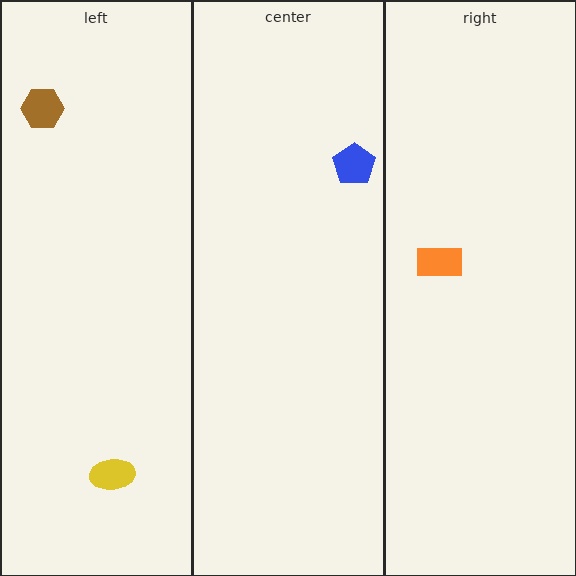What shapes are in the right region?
The orange rectangle.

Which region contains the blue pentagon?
The center region.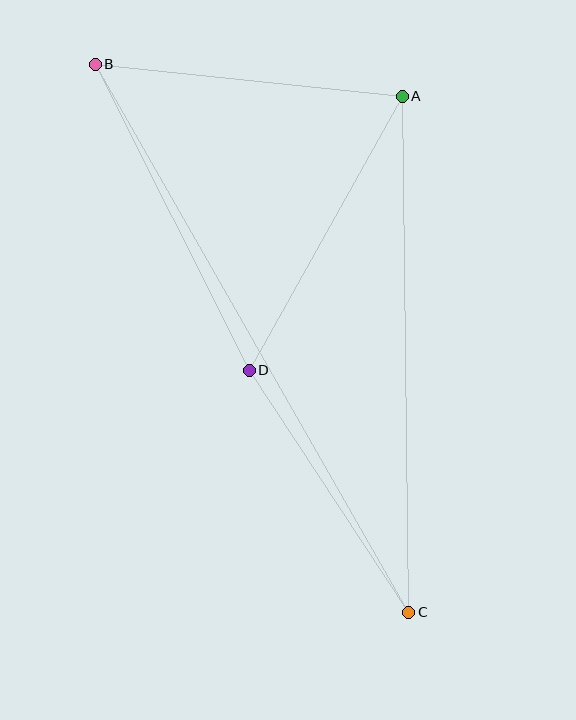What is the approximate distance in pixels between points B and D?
The distance between B and D is approximately 343 pixels.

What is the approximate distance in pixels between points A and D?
The distance between A and D is approximately 314 pixels.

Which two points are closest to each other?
Points C and D are closest to each other.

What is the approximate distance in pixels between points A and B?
The distance between A and B is approximately 309 pixels.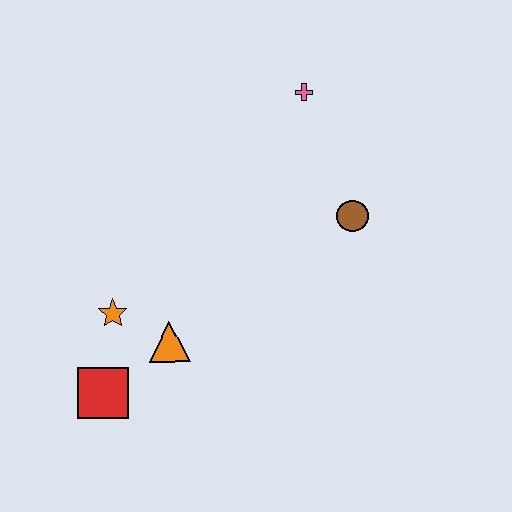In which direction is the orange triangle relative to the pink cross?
The orange triangle is below the pink cross.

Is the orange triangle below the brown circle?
Yes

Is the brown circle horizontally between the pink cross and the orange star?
No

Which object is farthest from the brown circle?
The red square is farthest from the brown circle.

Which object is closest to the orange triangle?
The orange star is closest to the orange triangle.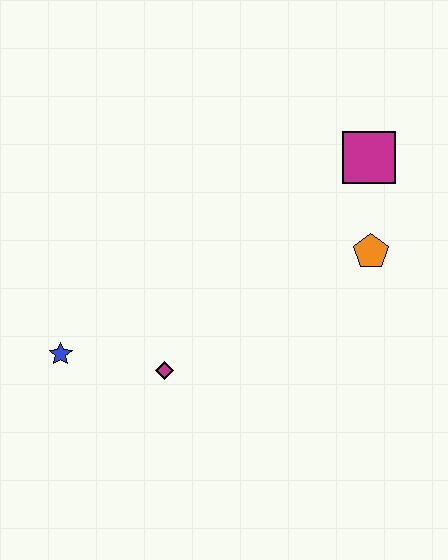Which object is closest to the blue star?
The magenta diamond is closest to the blue star.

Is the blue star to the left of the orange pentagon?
Yes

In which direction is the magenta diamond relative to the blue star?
The magenta diamond is to the right of the blue star.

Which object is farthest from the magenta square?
The blue star is farthest from the magenta square.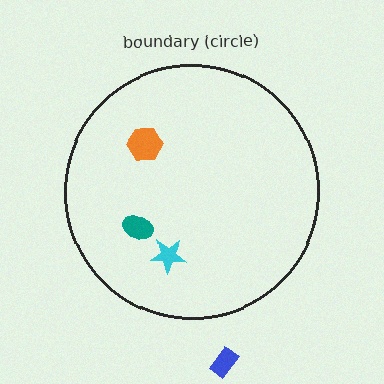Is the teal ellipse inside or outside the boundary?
Inside.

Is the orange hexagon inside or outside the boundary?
Inside.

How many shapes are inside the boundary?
3 inside, 1 outside.